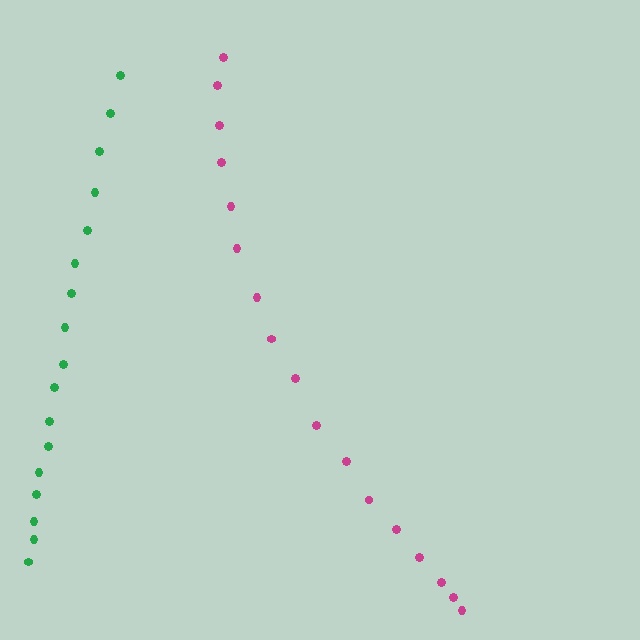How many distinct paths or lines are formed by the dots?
There are 2 distinct paths.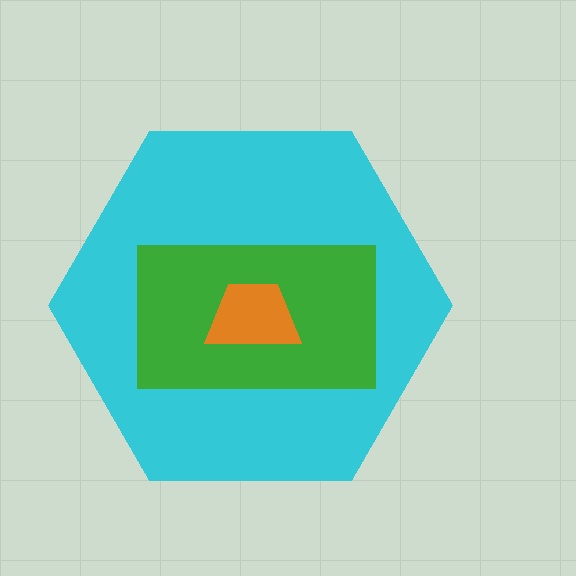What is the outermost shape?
The cyan hexagon.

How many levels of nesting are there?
3.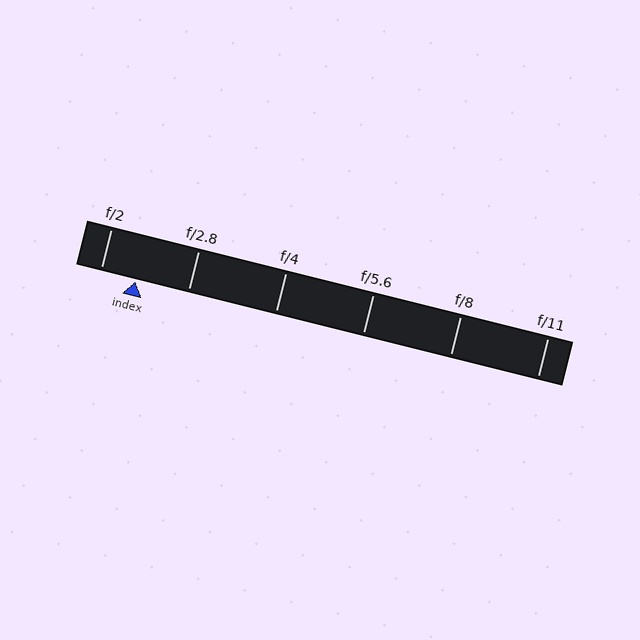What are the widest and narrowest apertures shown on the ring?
The widest aperture shown is f/2 and the narrowest is f/11.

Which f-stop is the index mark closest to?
The index mark is closest to f/2.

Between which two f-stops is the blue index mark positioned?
The index mark is between f/2 and f/2.8.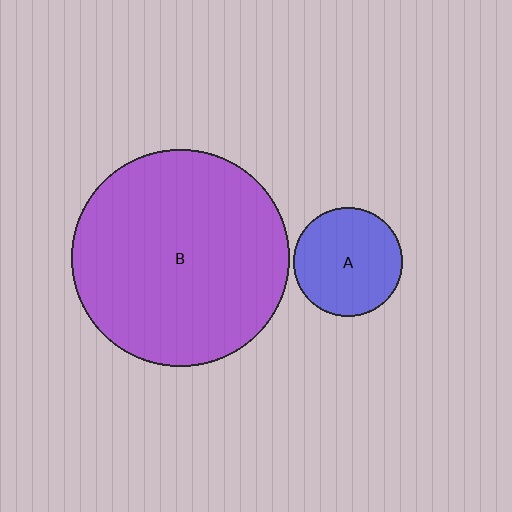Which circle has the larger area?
Circle B (purple).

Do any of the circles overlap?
No, none of the circles overlap.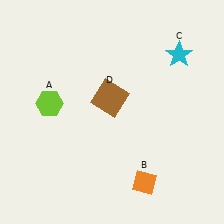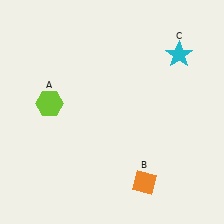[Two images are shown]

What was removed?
The brown square (D) was removed in Image 2.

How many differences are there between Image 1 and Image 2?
There is 1 difference between the two images.